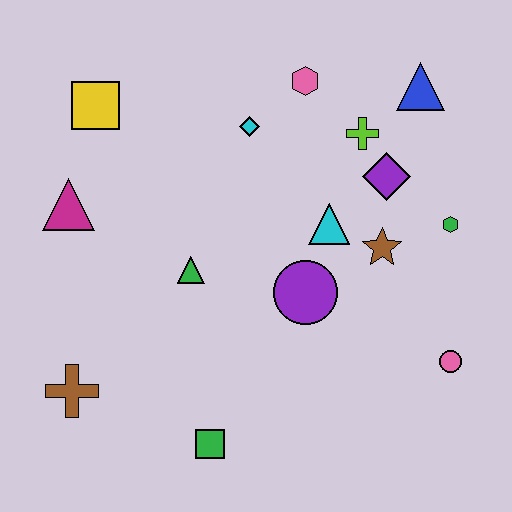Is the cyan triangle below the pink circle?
No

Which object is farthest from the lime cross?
The brown cross is farthest from the lime cross.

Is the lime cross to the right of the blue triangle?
No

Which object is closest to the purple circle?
The cyan triangle is closest to the purple circle.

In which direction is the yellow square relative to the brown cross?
The yellow square is above the brown cross.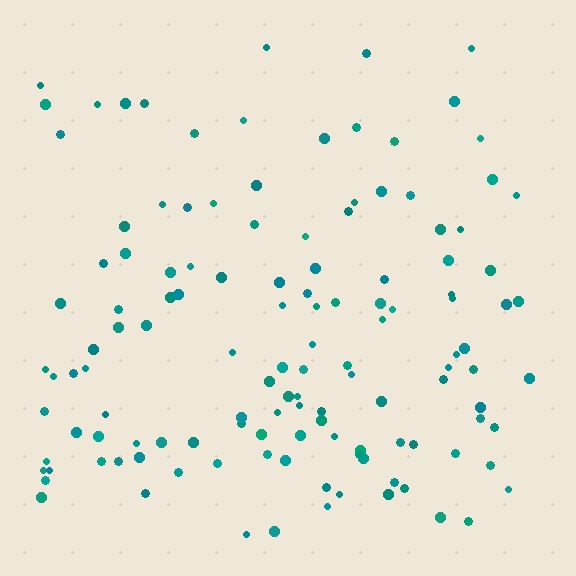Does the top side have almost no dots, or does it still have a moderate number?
Still a moderate number, just noticeably fewer than the bottom.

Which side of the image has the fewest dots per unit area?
The top.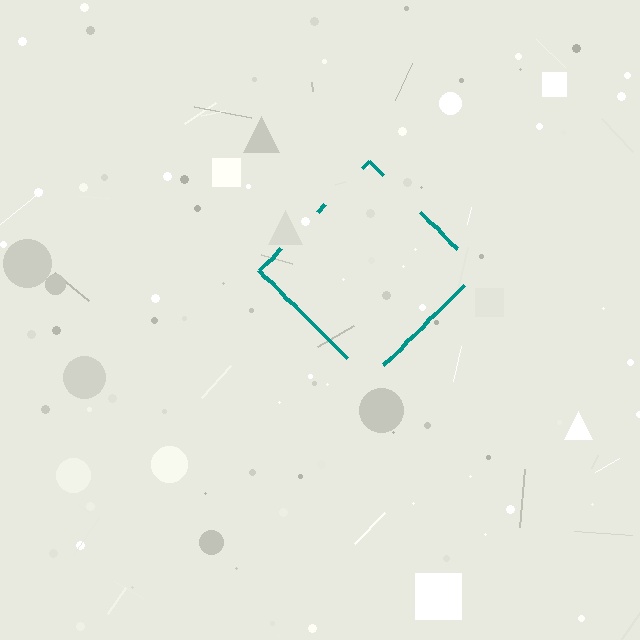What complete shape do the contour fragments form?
The contour fragments form a diamond.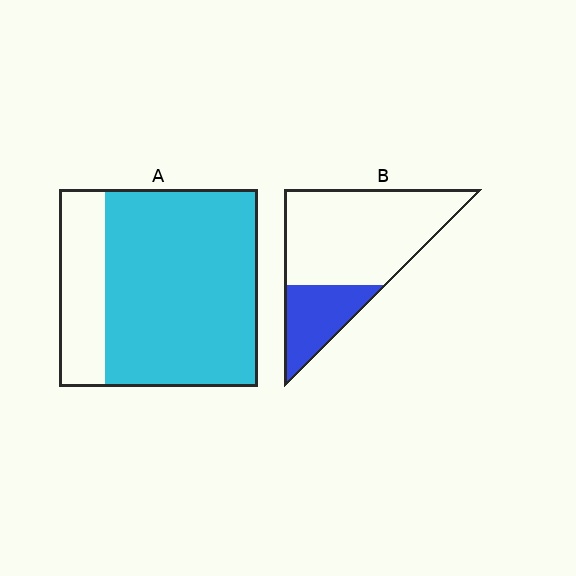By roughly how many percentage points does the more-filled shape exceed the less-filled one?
By roughly 50 percentage points (A over B).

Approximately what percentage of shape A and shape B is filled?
A is approximately 75% and B is approximately 25%.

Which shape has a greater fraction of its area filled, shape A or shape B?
Shape A.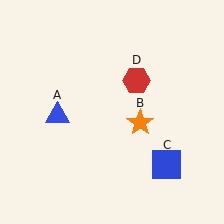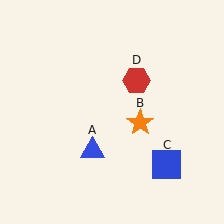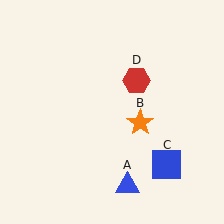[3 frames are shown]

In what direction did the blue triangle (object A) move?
The blue triangle (object A) moved down and to the right.